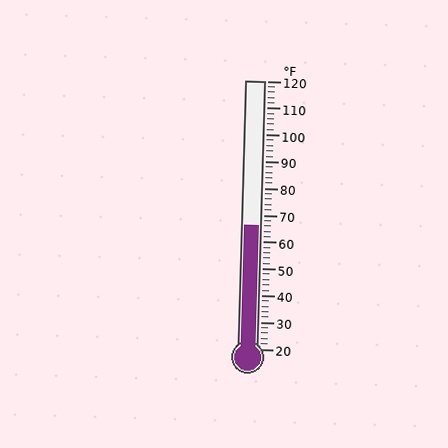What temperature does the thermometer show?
The thermometer shows approximately 66°F.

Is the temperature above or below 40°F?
The temperature is above 40°F.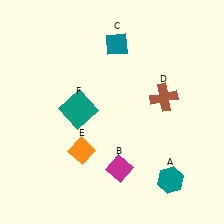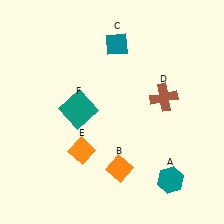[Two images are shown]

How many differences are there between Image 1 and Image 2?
There is 1 difference between the two images.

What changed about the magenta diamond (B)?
In Image 1, B is magenta. In Image 2, it changed to orange.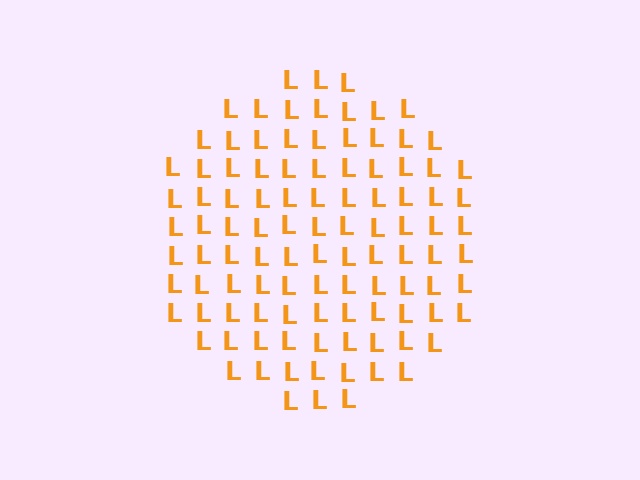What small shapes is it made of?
It is made of small letter L's.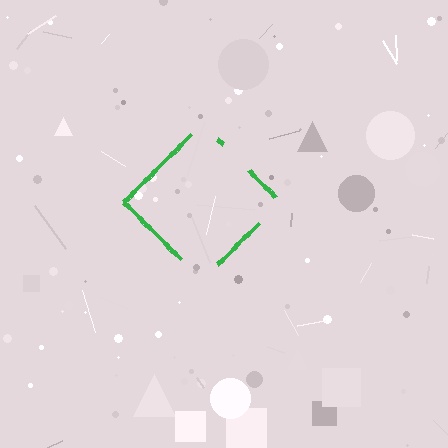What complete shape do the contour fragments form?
The contour fragments form a diamond.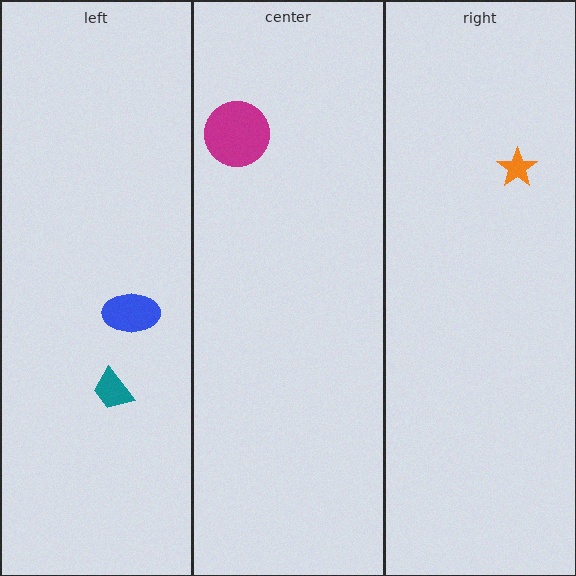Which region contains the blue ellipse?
The left region.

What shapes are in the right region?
The orange star.